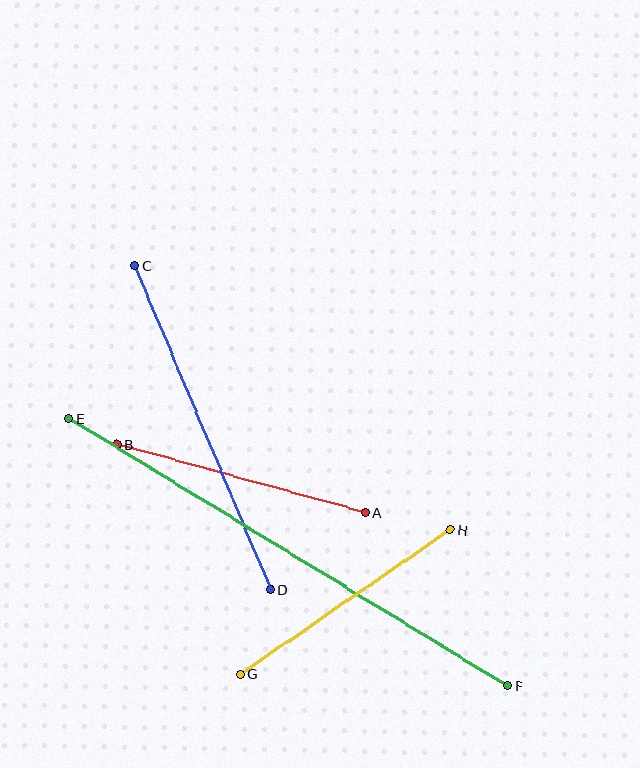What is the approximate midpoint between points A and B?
The midpoint is at approximately (241, 478) pixels.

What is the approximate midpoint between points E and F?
The midpoint is at approximately (288, 552) pixels.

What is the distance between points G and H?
The distance is approximately 254 pixels.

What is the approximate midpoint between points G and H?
The midpoint is at approximately (345, 602) pixels.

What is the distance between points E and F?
The distance is approximately 514 pixels.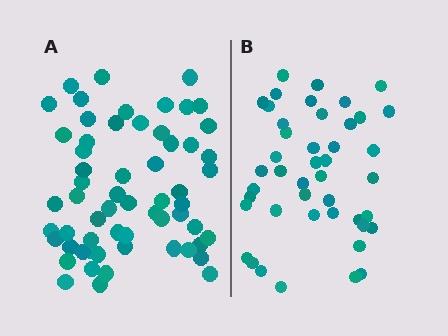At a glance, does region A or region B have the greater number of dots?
Region A (the left region) has more dots.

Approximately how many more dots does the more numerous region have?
Region A has approximately 15 more dots than region B.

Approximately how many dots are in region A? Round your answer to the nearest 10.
About 60 dots.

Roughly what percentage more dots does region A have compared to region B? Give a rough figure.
About 35% more.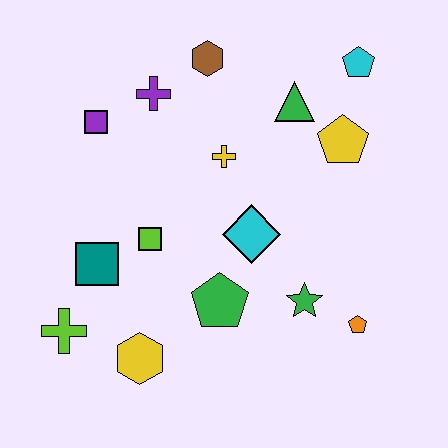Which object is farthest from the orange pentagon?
The purple square is farthest from the orange pentagon.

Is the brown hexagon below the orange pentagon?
No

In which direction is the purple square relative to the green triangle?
The purple square is to the left of the green triangle.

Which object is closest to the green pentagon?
The cyan diamond is closest to the green pentagon.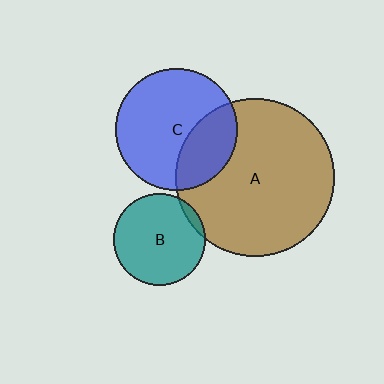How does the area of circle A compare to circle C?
Approximately 1.7 times.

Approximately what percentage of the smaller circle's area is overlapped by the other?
Approximately 5%.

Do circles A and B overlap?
Yes.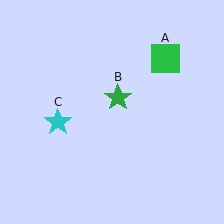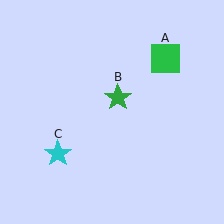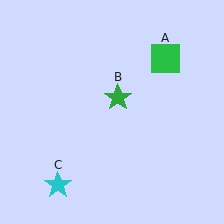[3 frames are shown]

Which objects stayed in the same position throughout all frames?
Green square (object A) and green star (object B) remained stationary.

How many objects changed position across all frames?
1 object changed position: cyan star (object C).